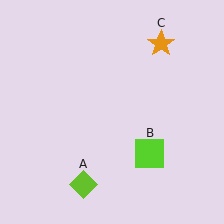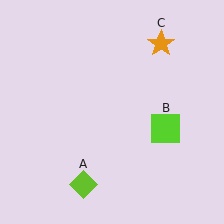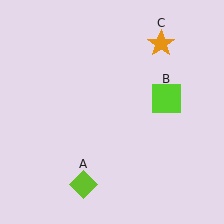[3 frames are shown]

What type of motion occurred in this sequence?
The lime square (object B) rotated counterclockwise around the center of the scene.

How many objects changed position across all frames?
1 object changed position: lime square (object B).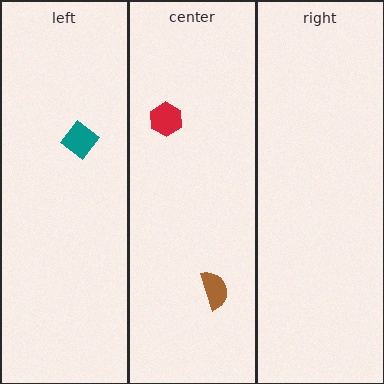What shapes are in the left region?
The teal diamond.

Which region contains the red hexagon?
The center region.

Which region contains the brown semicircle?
The center region.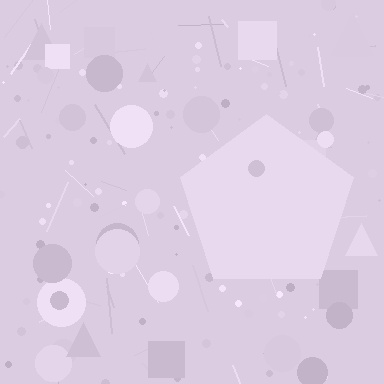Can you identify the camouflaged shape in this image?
The camouflaged shape is a pentagon.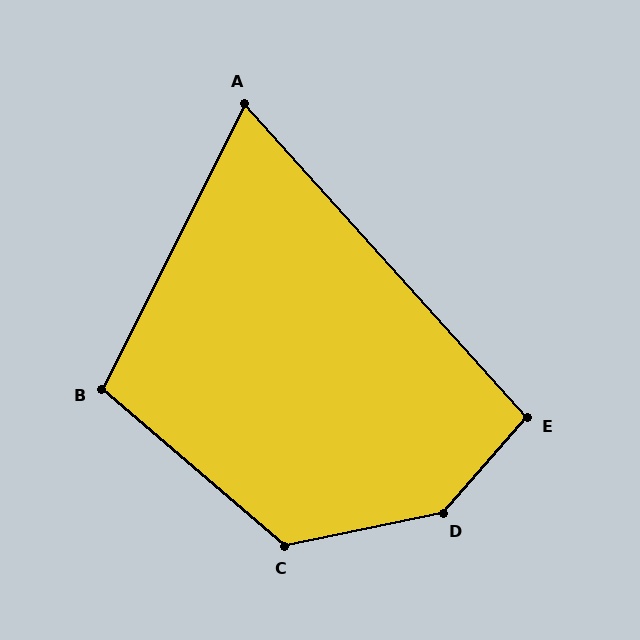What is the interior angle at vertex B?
Approximately 104 degrees (obtuse).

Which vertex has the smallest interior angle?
A, at approximately 69 degrees.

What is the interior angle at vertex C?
Approximately 128 degrees (obtuse).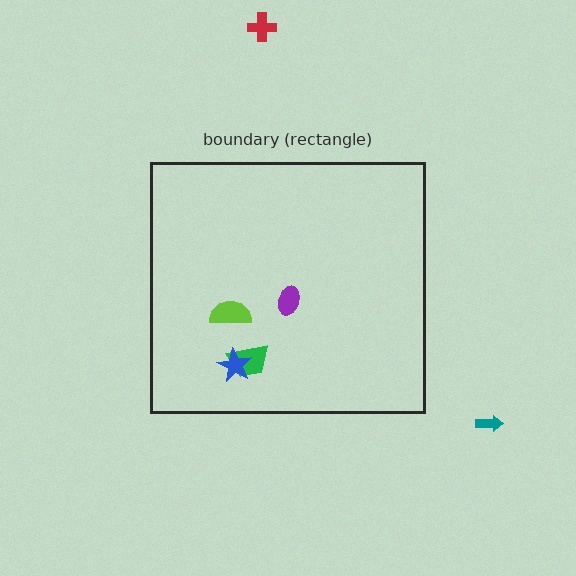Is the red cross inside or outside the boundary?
Outside.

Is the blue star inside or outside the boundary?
Inside.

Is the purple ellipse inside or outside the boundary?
Inside.